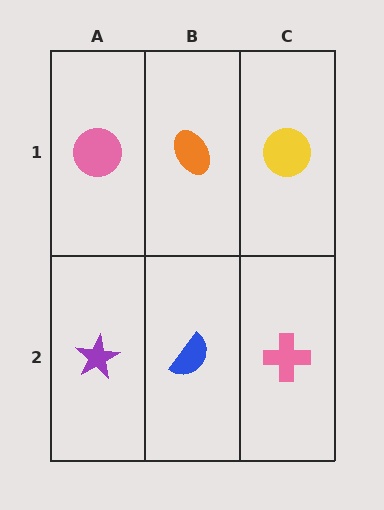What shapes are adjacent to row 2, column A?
A pink circle (row 1, column A), a blue semicircle (row 2, column B).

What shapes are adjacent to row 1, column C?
A pink cross (row 2, column C), an orange ellipse (row 1, column B).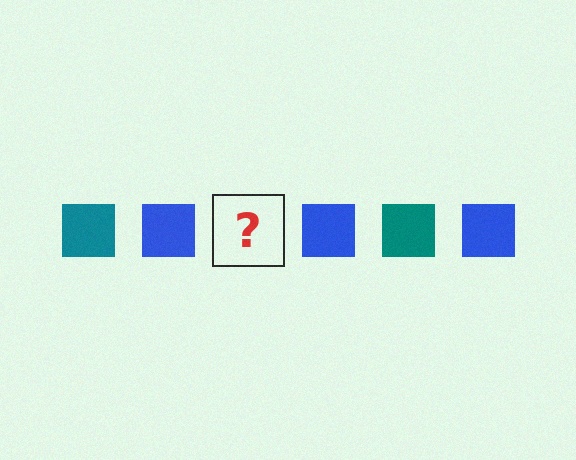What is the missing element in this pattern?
The missing element is a teal square.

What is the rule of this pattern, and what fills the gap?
The rule is that the pattern cycles through teal, blue squares. The gap should be filled with a teal square.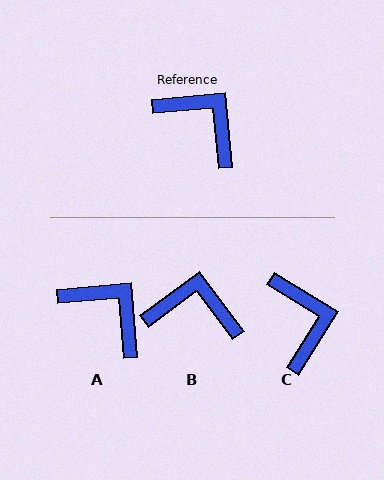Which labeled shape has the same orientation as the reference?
A.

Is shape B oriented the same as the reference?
No, it is off by about 31 degrees.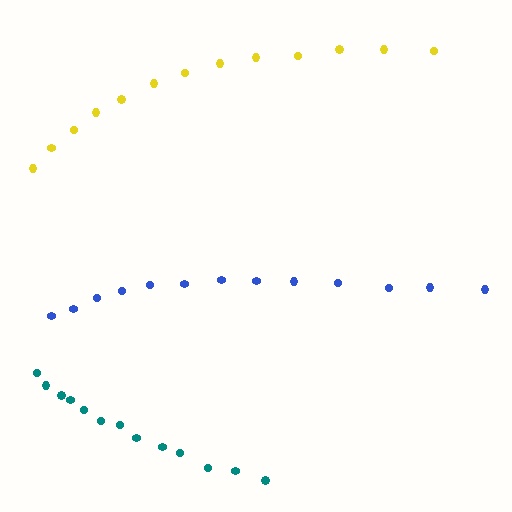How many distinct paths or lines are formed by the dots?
There are 3 distinct paths.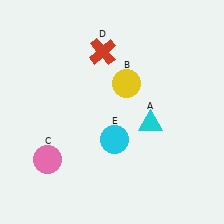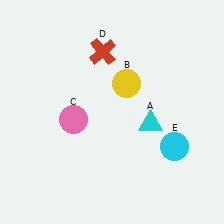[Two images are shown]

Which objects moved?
The objects that moved are: the pink circle (C), the cyan circle (E).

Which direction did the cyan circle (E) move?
The cyan circle (E) moved right.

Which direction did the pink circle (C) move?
The pink circle (C) moved up.